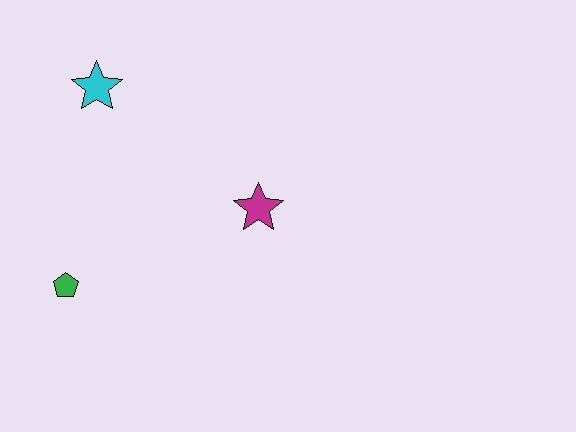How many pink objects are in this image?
There are no pink objects.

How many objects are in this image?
There are 3 objects.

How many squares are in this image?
There are no squares.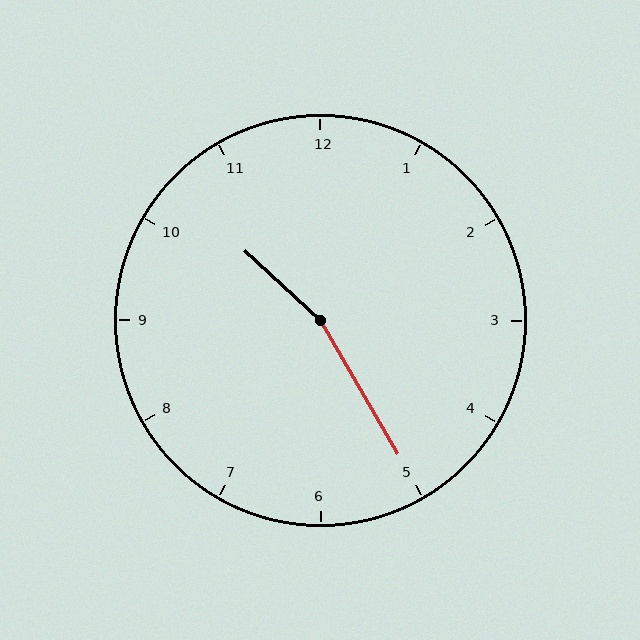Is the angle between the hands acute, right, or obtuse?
It is obtuse.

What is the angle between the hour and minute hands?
Approximately 162 degrees.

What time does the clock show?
10:25.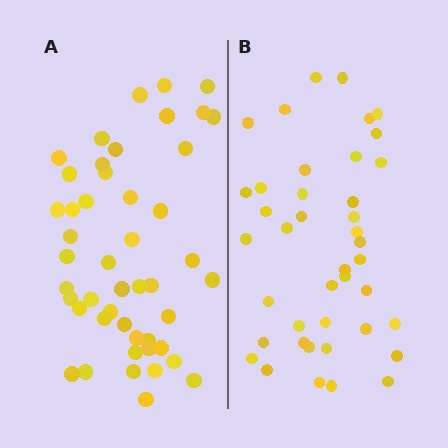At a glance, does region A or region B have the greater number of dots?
Region A (the left region) has more dots.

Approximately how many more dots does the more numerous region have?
Region A has about 6 more dots than region B.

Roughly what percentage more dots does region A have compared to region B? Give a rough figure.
About 15% more.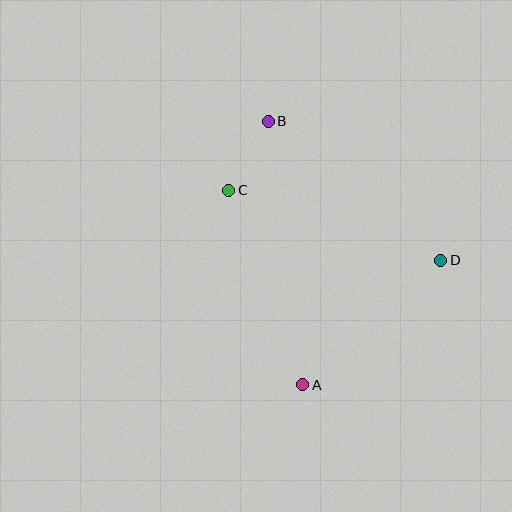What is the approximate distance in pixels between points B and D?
The distance between B and D is approximately 222 pixels.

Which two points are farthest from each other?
Points A and B are farthest from each other.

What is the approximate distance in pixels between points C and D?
The distance between C and D is approximately 223 pixels.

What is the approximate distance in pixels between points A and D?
The distance between A and D is approximately 186 pixels.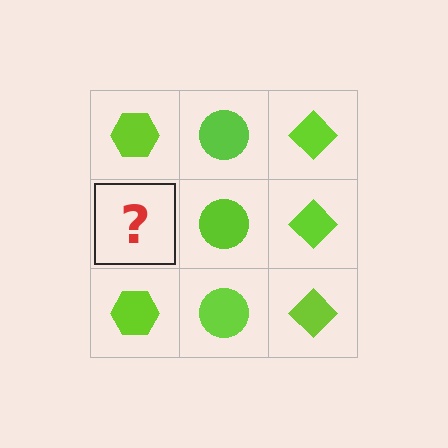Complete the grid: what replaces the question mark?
The question mark should be replaced with a lime hexagon.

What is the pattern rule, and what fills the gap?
The rule is that each column has a consistent shape. The gap should be filled with a lime hexagon.